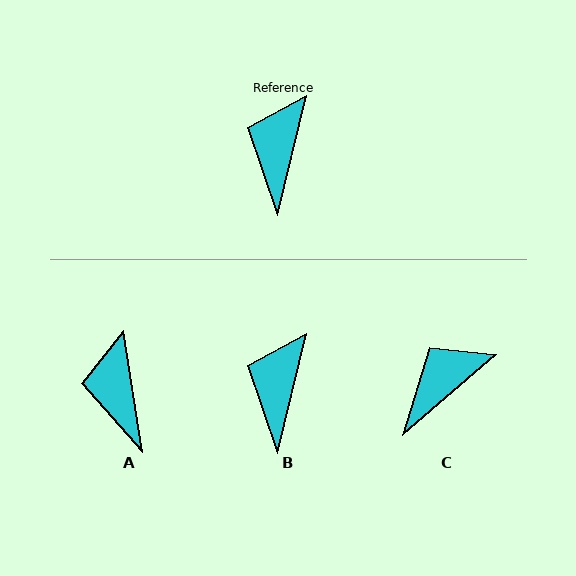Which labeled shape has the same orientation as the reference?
B.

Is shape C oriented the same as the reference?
No, it is off by about 35 degrees.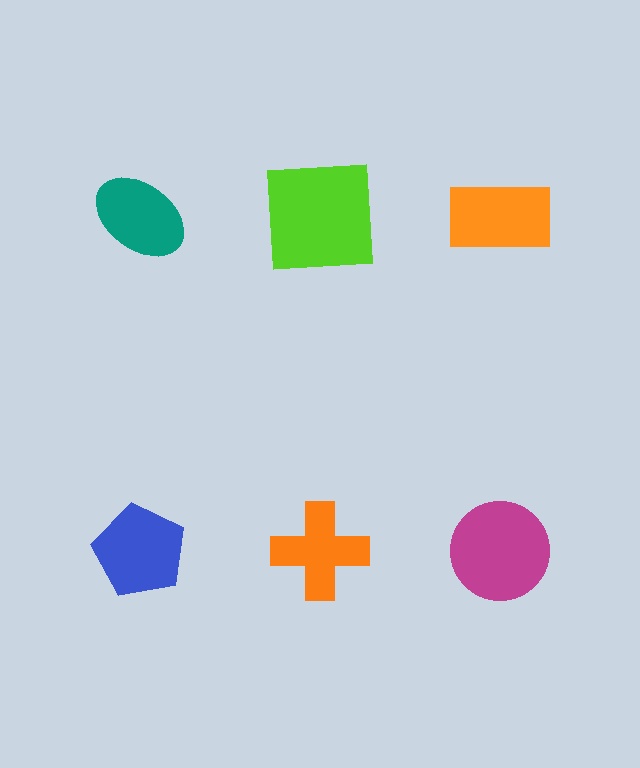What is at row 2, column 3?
A magenta circle.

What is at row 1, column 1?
A teal ellipse.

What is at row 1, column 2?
A lime square.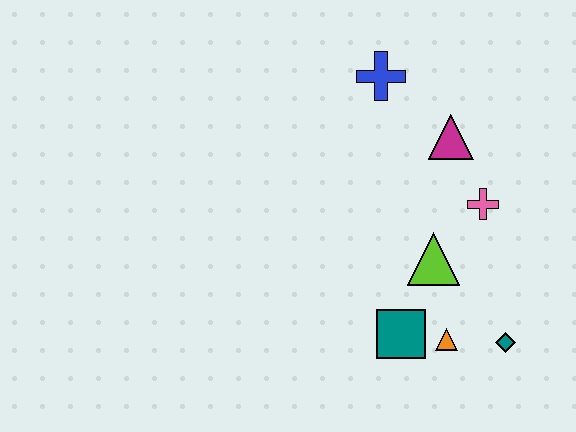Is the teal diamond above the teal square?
No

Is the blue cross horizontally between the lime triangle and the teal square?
No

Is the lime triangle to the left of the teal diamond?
Yes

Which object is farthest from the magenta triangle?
The teal diamond is farthest from the magenta triangle.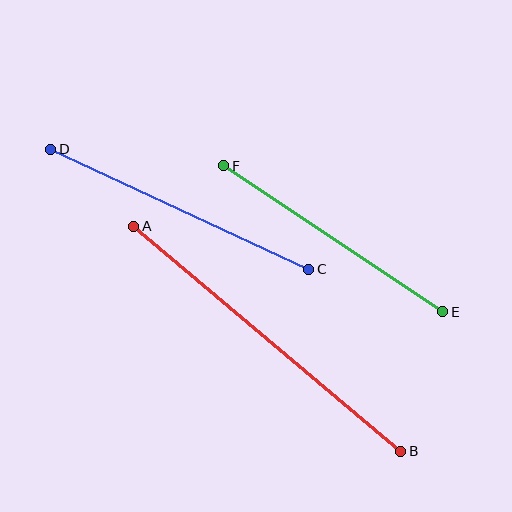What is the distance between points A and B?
The distance is approximately 349 pixels.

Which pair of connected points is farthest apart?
Points A and B are farthest apart.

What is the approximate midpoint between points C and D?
The midpoint is at approximately (180, 209) pixels.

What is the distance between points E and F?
The distance is approximately 263 pixels.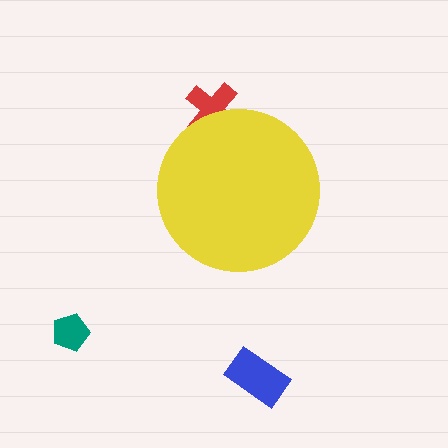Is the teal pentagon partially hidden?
No, the teal pentagon is fully visible.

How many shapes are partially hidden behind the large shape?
1 shape is partially hidden.